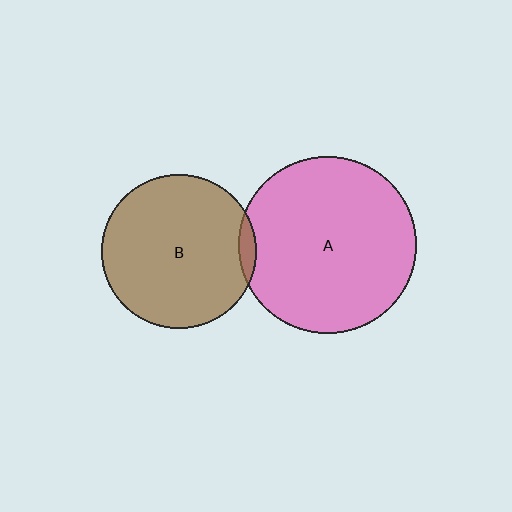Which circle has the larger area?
Circle A (pink).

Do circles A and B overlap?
Yes.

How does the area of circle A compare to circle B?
Approximately 1.3 times.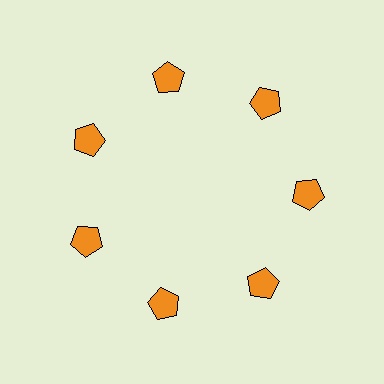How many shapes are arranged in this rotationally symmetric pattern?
There are 7 shapes, arranged in 7 groups of 1.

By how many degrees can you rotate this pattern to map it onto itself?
The pattern maps onto itself every 51 degrees of rotation.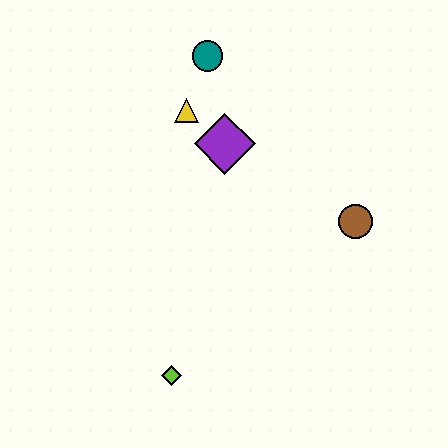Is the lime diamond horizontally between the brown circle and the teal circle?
No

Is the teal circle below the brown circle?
No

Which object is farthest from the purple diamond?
The lime diamond is farthest from the purple diamond.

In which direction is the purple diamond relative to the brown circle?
The purple diamond is to the left of the brown circle.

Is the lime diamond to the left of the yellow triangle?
Yes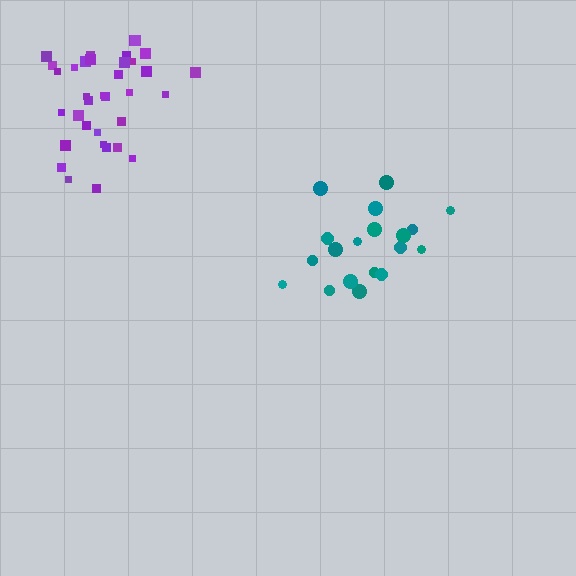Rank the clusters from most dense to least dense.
purple, teal.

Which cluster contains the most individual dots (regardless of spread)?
Purple (35).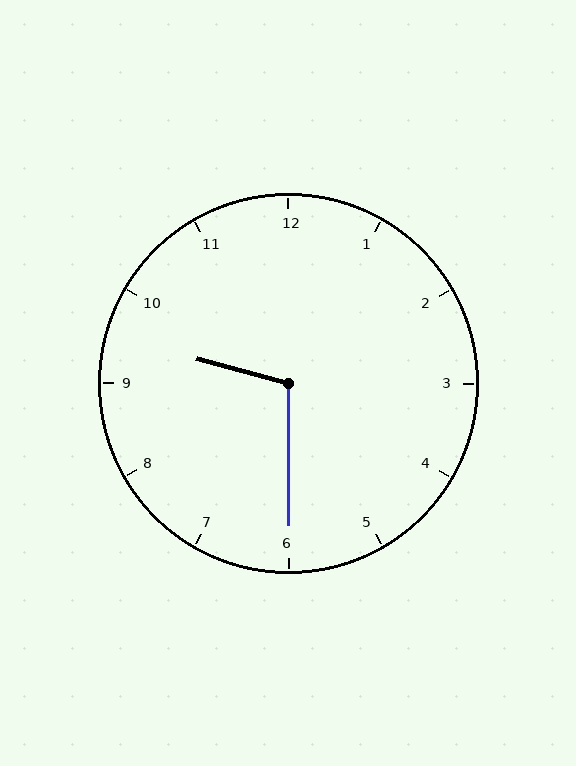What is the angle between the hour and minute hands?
Approximately 105 degrees.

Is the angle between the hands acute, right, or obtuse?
It is obtuse.